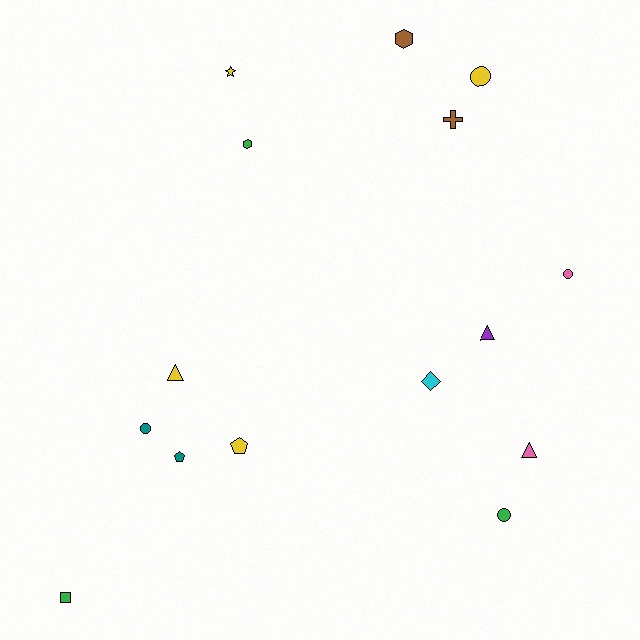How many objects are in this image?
There are 15 objects.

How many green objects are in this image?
There are 3 green objects.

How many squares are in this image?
There is 1 square.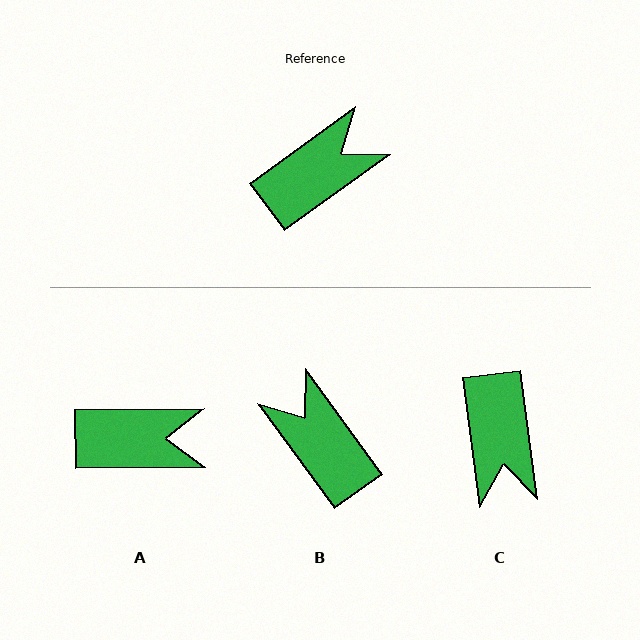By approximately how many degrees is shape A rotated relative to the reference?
Approximately 35 degrees clockwise.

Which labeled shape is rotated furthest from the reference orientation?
C, about 118 degrees away.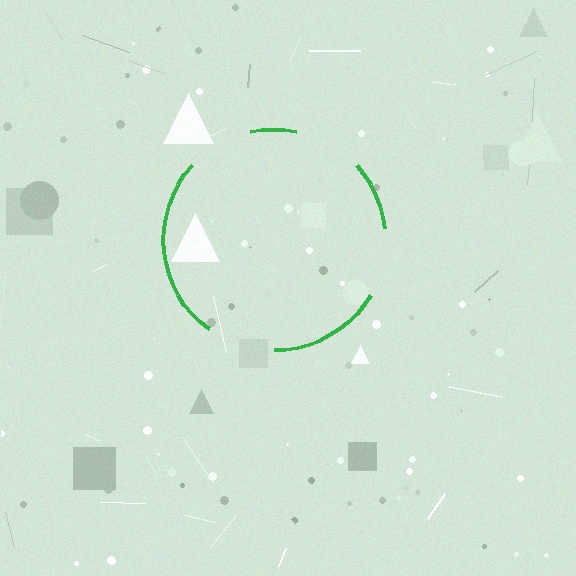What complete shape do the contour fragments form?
The contour fragments form a circle.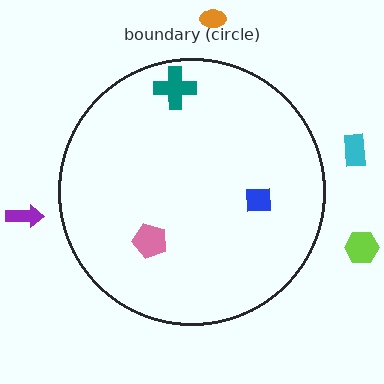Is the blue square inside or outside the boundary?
Inside.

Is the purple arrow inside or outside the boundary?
Outside.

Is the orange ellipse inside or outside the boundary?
Outside.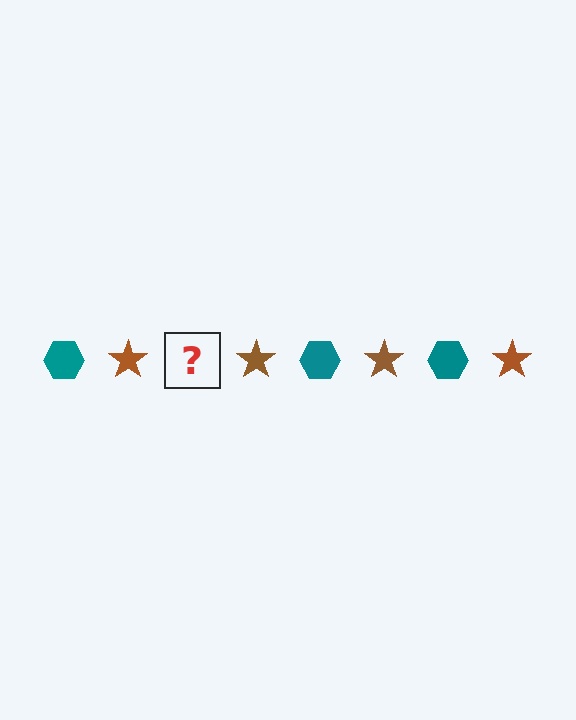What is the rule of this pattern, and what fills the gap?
The rule is that the pattern alternates between teal hexagon and brown star. The gap should be filled with a teal hexagon.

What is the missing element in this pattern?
The missing element is a teal hexagon.